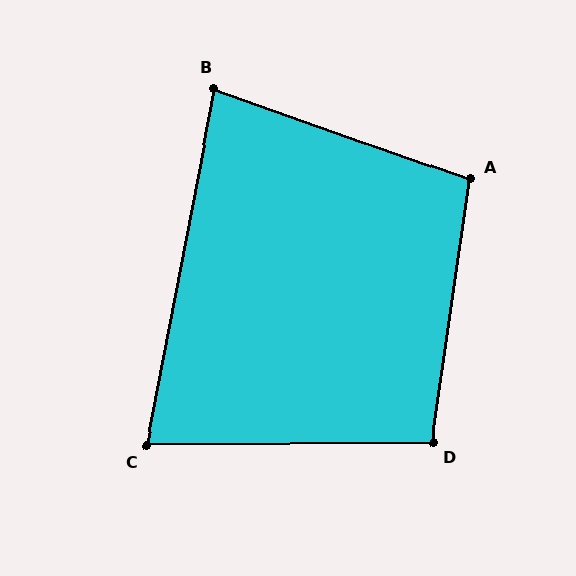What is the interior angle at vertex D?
Approximately 99 degrees (obtuse).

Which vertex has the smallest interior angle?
C, at approximately 79 degrees.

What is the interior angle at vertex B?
Approximately 81 degrees (acute).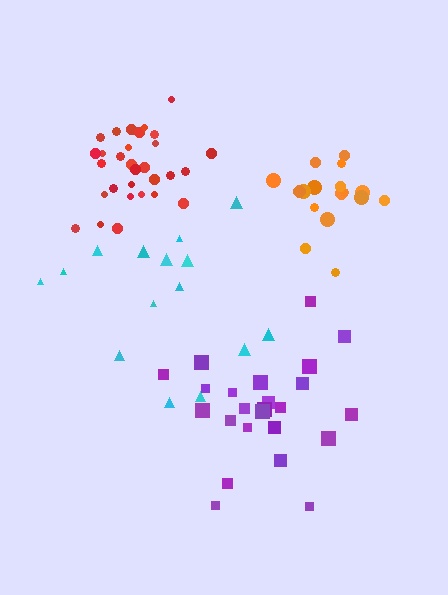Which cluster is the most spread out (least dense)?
Cyan.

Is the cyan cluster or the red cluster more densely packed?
Red.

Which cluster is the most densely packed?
Red.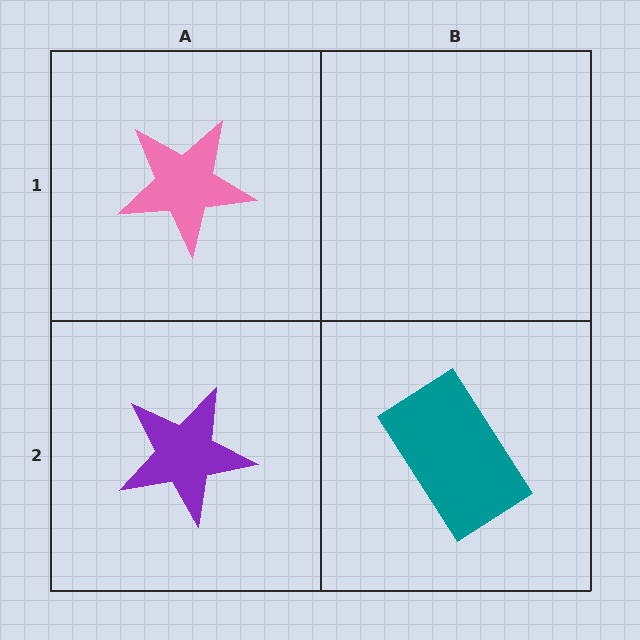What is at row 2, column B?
A teal rectangle.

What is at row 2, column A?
A purple star.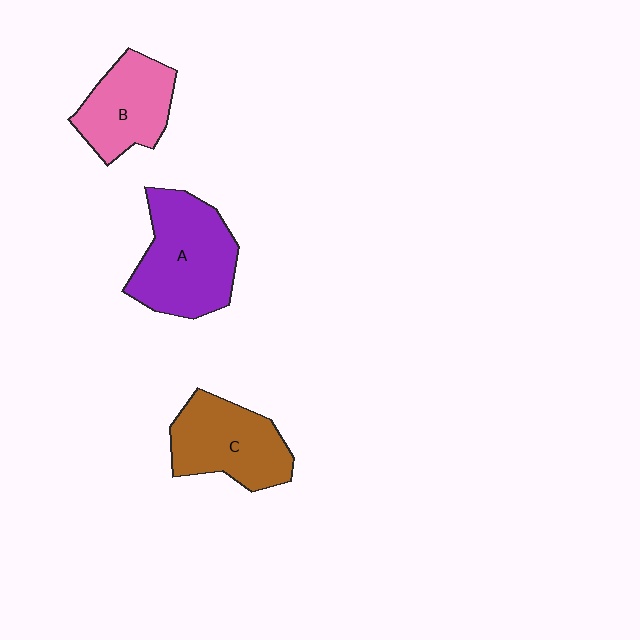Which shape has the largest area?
Shape A (purple).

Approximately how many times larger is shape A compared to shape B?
Approximately 1.4 times.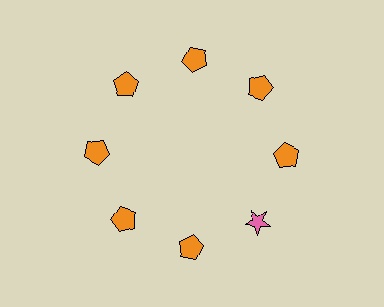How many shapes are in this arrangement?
There are 8 shapes arranged in a ring pattern.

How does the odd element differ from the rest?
It differs in both color (pink instead of orange) and shape (star instead of pentagon).